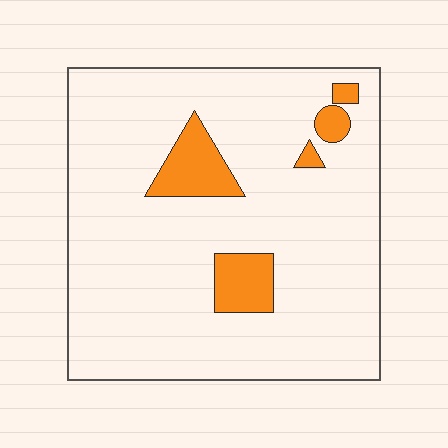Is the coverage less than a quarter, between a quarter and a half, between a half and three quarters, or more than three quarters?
Less than a quarter.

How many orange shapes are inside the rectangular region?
5.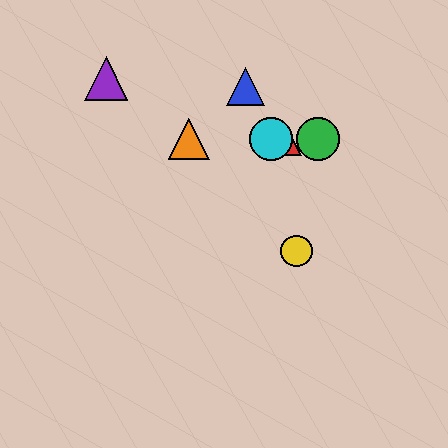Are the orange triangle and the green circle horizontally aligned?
Yes, both are at y≈139.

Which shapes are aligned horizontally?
The red triangle, the green circle, the orange triangle, the cyan circle are aligned horizontally.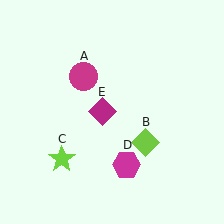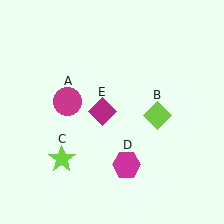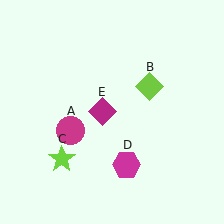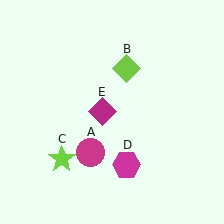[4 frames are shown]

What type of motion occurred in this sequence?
The magenta circle (object A), lime diamond (object B) rotated counterclockwise around the center of the scene.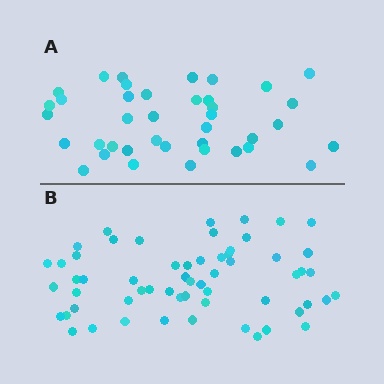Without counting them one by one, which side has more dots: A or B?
Region B (the bottom region) has more dots.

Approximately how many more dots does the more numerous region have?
Region B has approximately 20 more dots than region A.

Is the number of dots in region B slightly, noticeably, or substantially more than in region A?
Region B has substantially more. The ratio is roughly 1.5 to 1.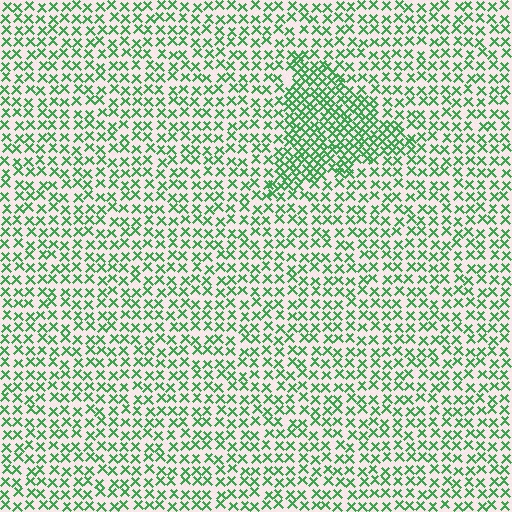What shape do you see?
I see a triangle.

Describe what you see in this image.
The image contains small green elements arranged at two different densities. A triangle-shaped region is visible where the elements are more densely packed than the surrounding area.